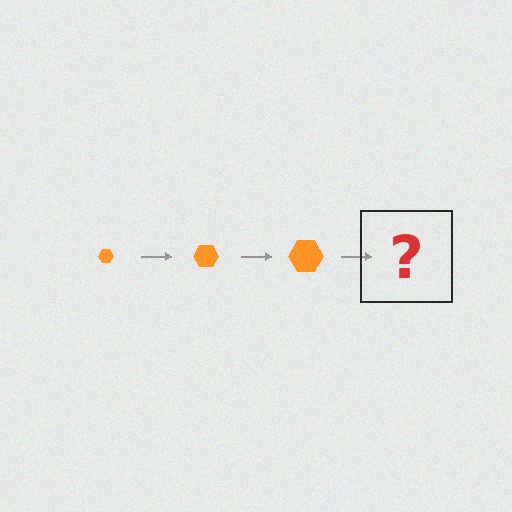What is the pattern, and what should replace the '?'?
The pattern is that the hexagon gets progressively larger each step. The '?' should be an orange hexagon, larger than the previous one.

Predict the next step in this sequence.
The next step is an orange hexagon, larger than the previous one.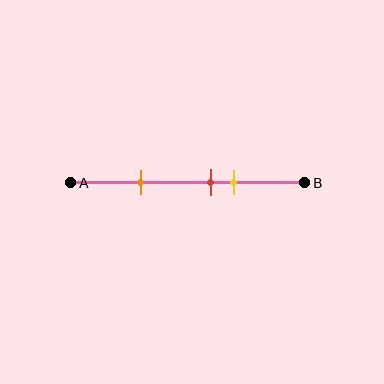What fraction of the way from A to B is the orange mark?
The orange mark is approximately 30% (0.3) of the way from A to B.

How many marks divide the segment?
There are 3 marks dividing the segment.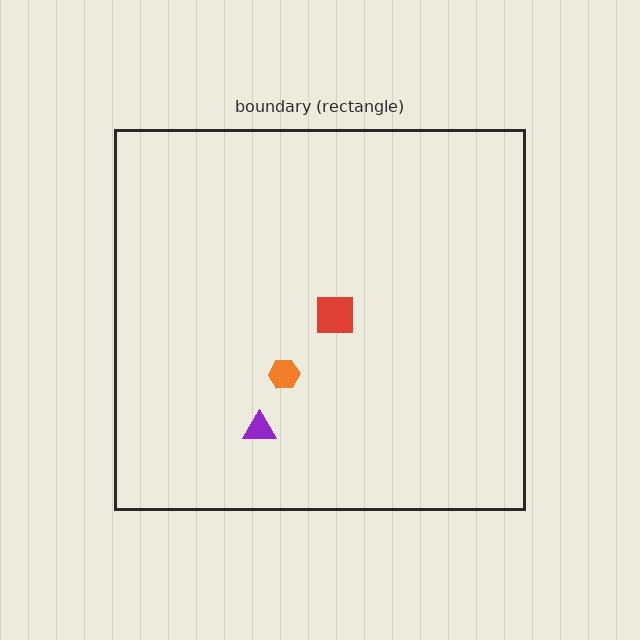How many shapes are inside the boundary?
3 inside, 0 outside.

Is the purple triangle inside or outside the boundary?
Inside.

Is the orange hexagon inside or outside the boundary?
Inside.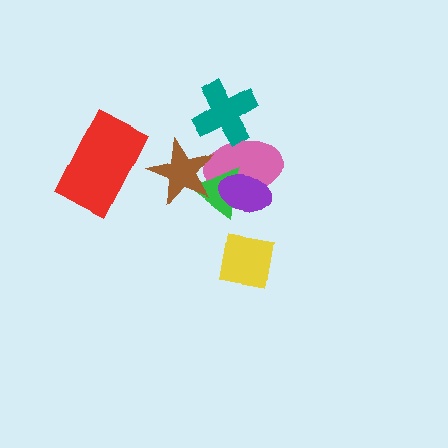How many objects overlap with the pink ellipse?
4 objects overlap with the pink ellipse.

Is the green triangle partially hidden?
Yes, it is partially covered by another shape.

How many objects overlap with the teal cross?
1 object overlaps with the teal cross.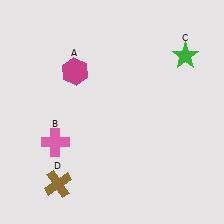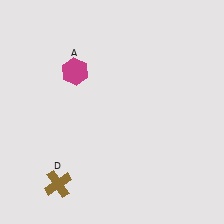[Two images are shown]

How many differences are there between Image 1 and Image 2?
There are 2 differences between the two images.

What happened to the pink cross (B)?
The pink cross (B) was removed in Image 2. It was in the bottom-left area of Image 1.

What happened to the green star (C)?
The green star (C) was removed in Image 2. It was in the top-right area of Image 1.